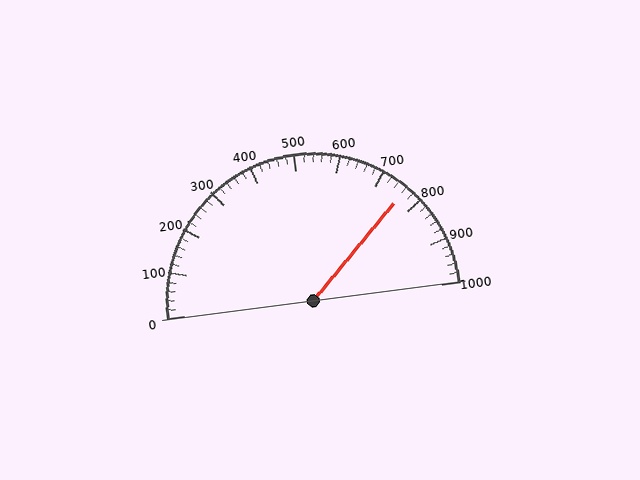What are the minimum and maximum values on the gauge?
The gauge ranges from 0 to 1000.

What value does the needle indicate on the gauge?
The needle indicates approximately 760.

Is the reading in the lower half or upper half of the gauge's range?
The reading is in the upper half of the range (0 to 1000).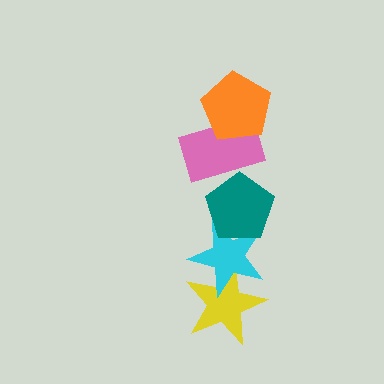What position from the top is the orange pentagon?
The orange pentagon is 1st from the top.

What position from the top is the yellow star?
The yellow star is 5th from the top.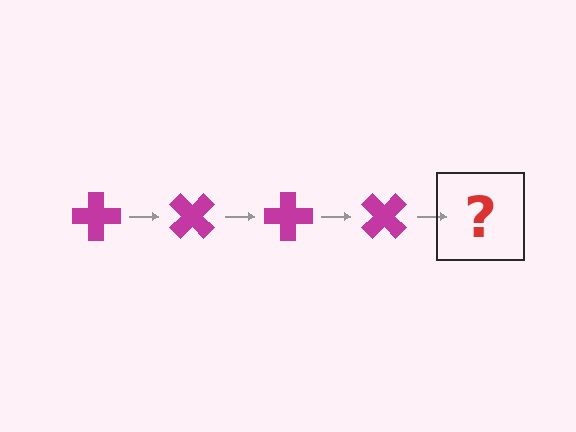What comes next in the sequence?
The next element should be a magenta cross rotated 180 degrees.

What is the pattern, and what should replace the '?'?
The pattern is that the cross rotates 45 degrees each step. The '?' should be a magenta cross rotated 180 degrees.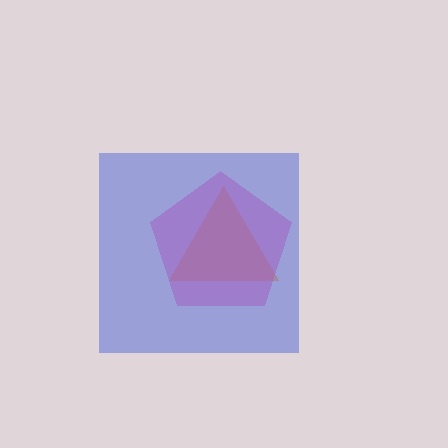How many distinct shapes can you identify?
There are 3 distinct shapes: an orange triangle, a pink pentagon, a blue square.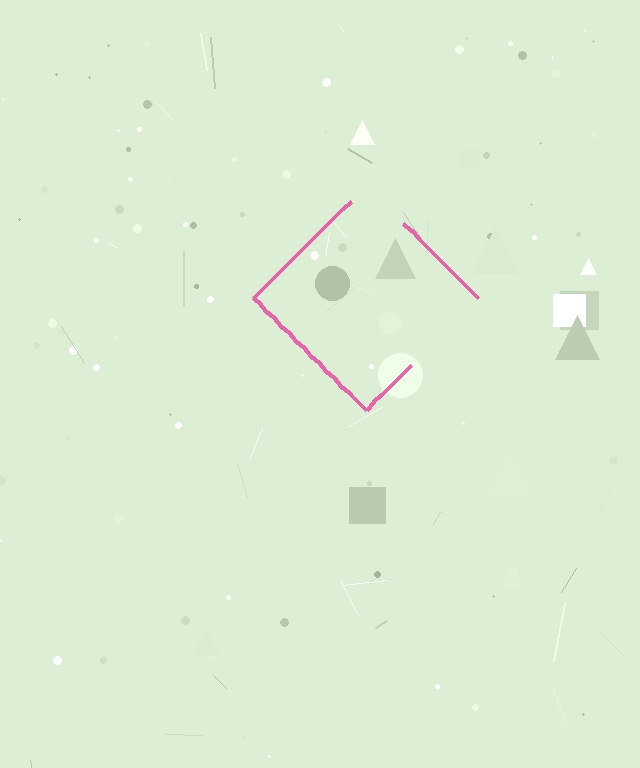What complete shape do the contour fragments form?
The contour fragments form a diamond.